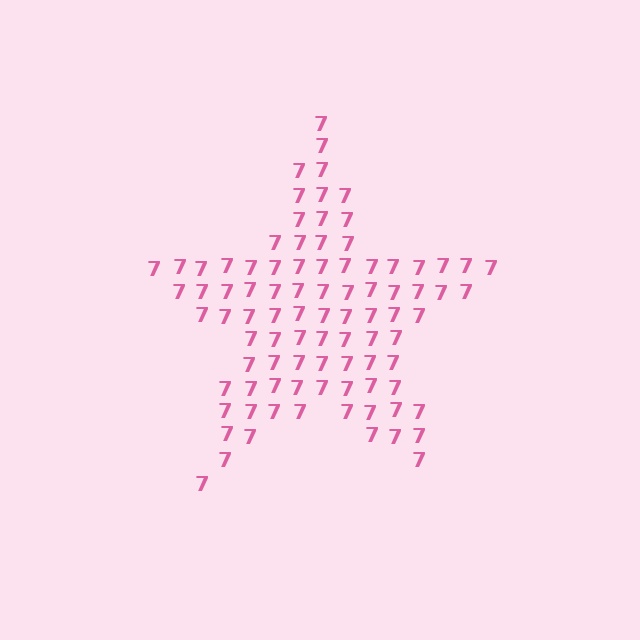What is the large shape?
The large shape is a star.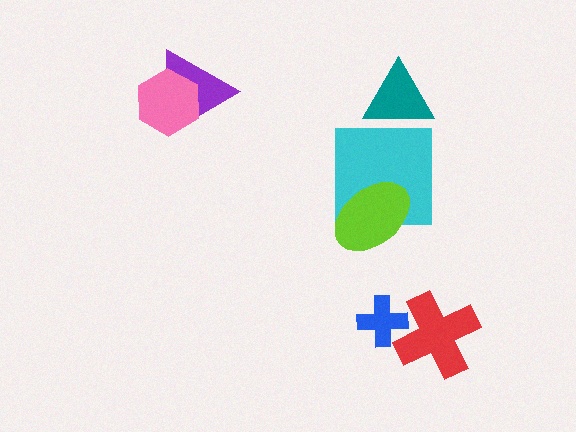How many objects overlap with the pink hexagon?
1 object overlaps with the pink hexagon.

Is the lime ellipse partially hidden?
No, no other shape covers it.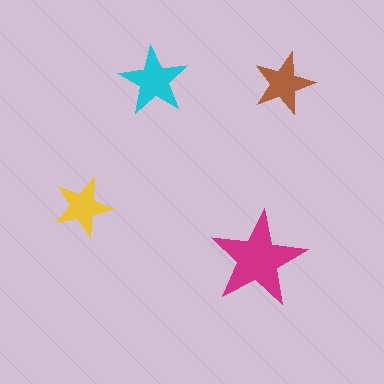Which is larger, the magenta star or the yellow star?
The magenta one.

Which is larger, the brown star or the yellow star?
The brown one.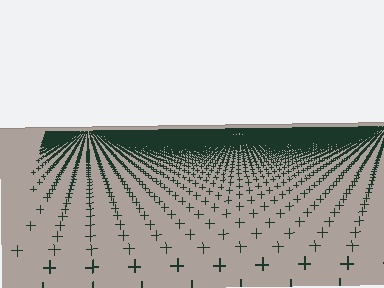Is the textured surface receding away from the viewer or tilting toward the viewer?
The surface is receding away from the viewer. Texture elements get smaller and denser toward the top.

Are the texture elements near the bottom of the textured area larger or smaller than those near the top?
Larger. Near the bottom, elements are closer to the viewer and appear at a bigger on-screen size.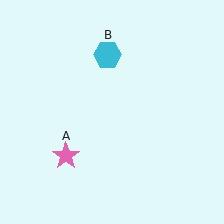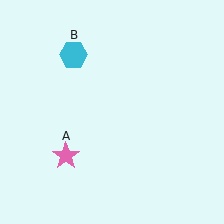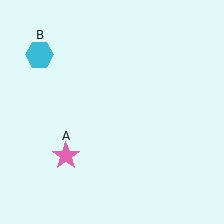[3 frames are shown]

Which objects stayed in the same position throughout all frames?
Pink star (object A) remained stationary.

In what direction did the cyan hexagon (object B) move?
The cyan hexagon (object B) moved left.